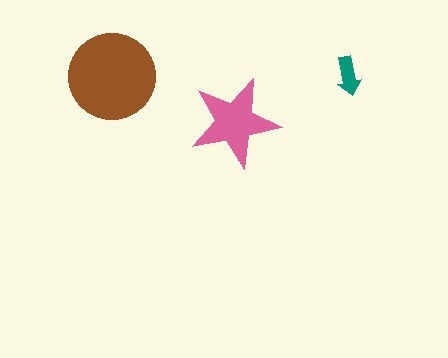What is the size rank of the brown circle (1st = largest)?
1st.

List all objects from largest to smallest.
The brown circle, the pink star, the teal arrow.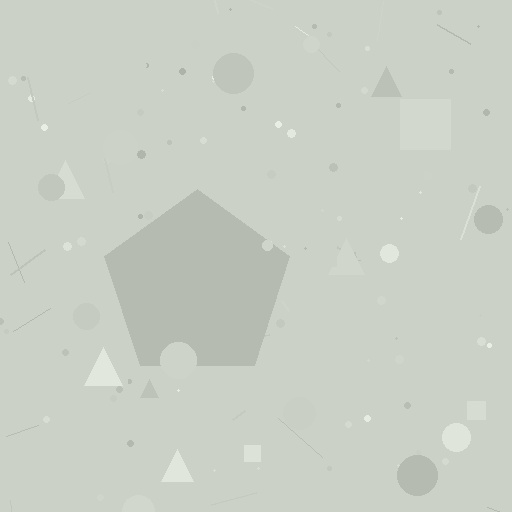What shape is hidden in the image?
A pentagon is hidden in the image.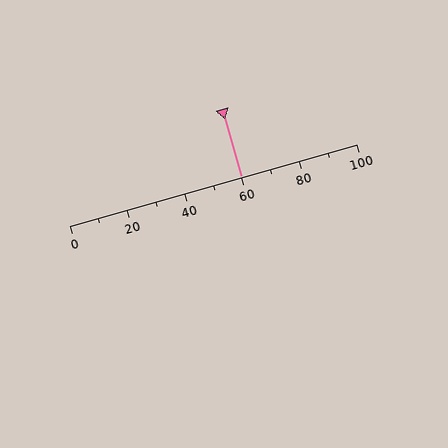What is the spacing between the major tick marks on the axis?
The major ticks are spaced 20 apart.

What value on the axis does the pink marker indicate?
The marker indicates approximately 60.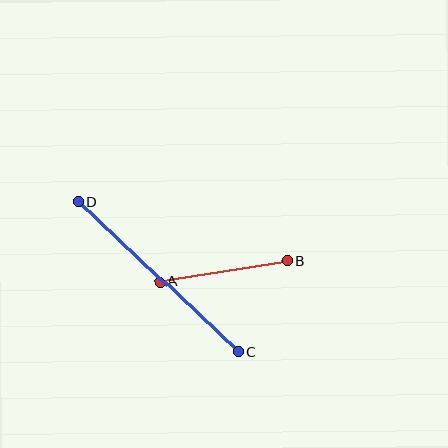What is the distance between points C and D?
The distance is approximately 219 pixels.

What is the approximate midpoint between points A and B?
The midpoint is at approximately (224, 271) pixels.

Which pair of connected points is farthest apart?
Points C and D are farthest apart.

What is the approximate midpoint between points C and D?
The midpoint is at approximately (158, 277) pixels.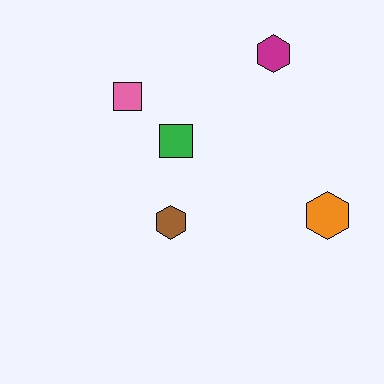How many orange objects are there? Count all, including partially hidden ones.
There is 1 orange object.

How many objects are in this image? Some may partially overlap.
There are 5 objects.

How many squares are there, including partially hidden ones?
There are 2 squares.